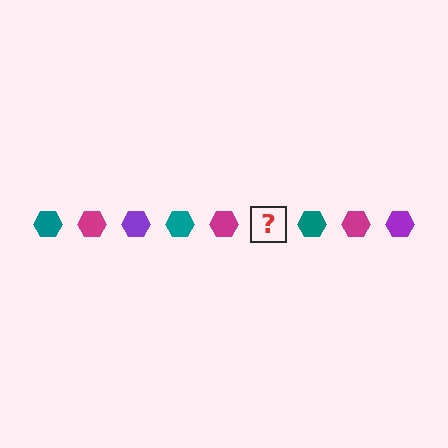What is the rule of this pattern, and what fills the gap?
The rule is that the pattern cycles through teal, magenta, purple hexagons. The gap should be filled with a purple hexagon.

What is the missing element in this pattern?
The missing element is a purple hexagon.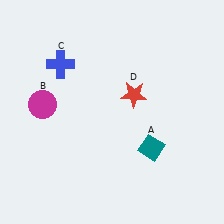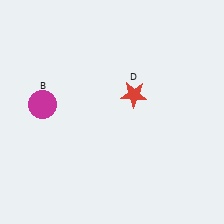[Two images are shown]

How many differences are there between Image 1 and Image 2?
There are 2 differences between the two images.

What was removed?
The blue cross (C), the teal diamond (A) were removed in Image 2.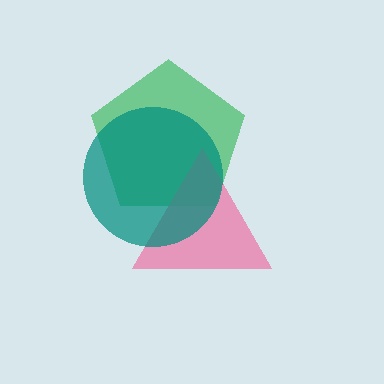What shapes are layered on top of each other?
The layered shapes are: a green pentagon, a pink triangle, a teal circle.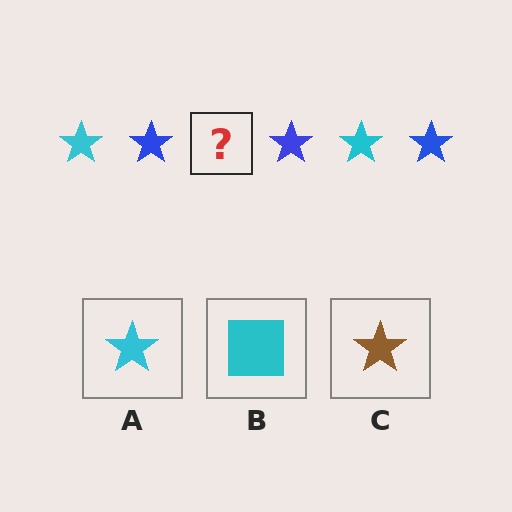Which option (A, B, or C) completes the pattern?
A.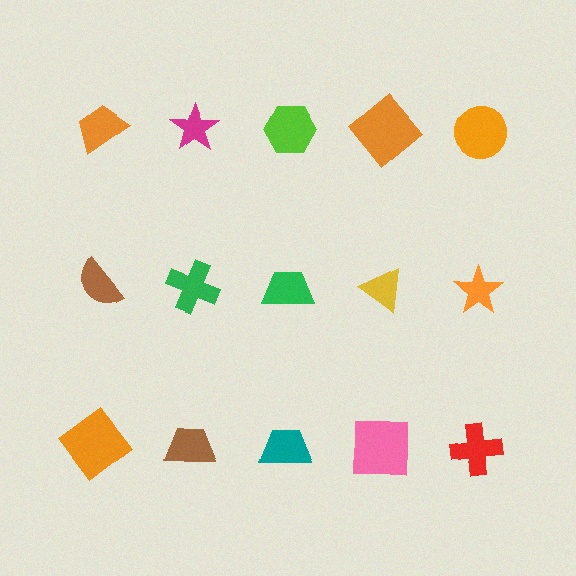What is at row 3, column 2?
A brown trapezoid.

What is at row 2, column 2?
A green cross.